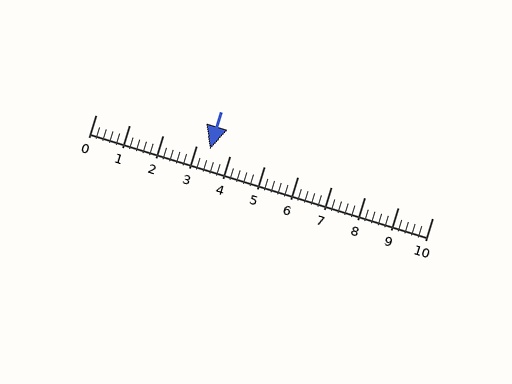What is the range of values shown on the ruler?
The ruler shows values from 0 to 10.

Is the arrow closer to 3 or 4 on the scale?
The arrow is closer to 3.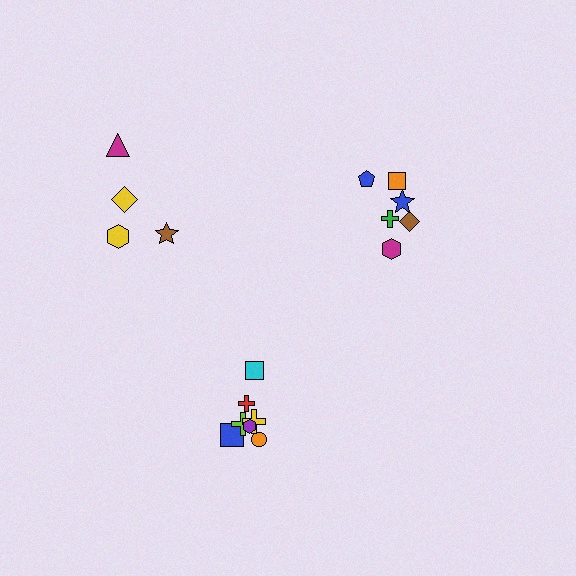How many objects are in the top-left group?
There are 4 objects.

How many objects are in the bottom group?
There are 7 objects.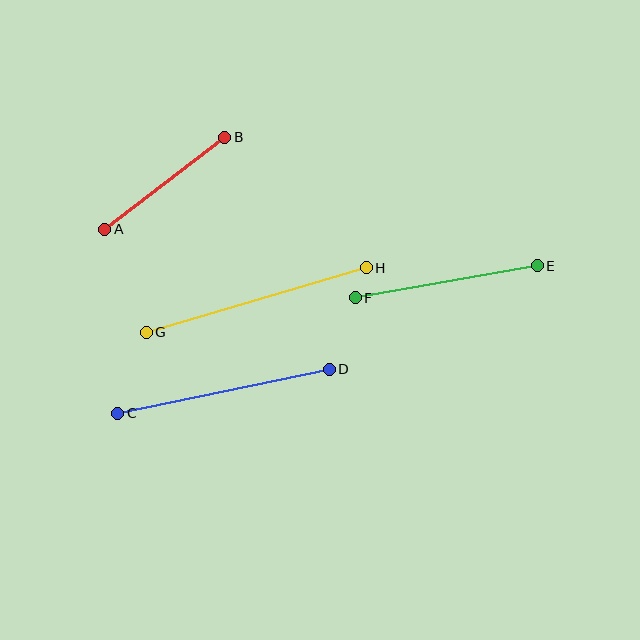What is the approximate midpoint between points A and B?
The midpoint is at approximately (165, 183) pixels.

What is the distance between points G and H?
The distance is approximately 229 pixels.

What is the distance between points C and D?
The distance is approximately 216 pixels.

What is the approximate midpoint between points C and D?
The midpoint is at approximately (224, 391) pixels.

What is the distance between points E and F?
The distance is approximately 185 pixels.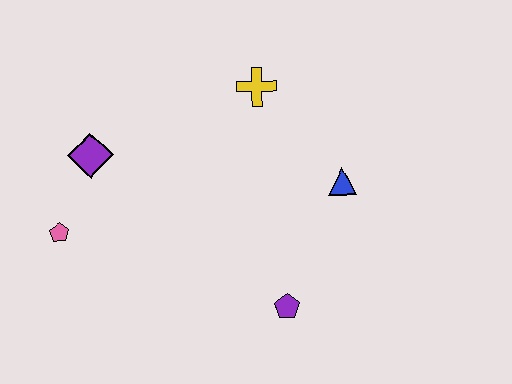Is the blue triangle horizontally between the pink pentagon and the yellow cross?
No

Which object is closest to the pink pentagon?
The purple diamond is closest to the pink pentagon.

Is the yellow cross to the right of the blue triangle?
No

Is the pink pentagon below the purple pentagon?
No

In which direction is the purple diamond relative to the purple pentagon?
The purple diamond is to the left of the purple pentagon.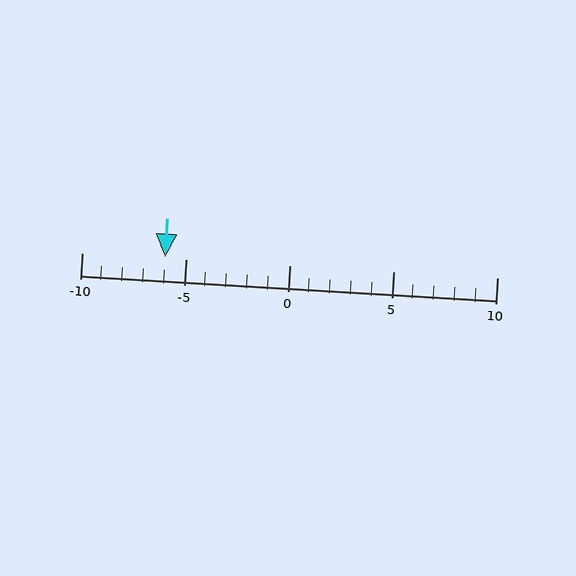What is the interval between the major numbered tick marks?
The major tick marks are spaced 5 units apart.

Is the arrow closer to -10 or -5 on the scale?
The arrow is closer to -5.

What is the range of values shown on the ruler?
The ruler shows values from -10 to 10.